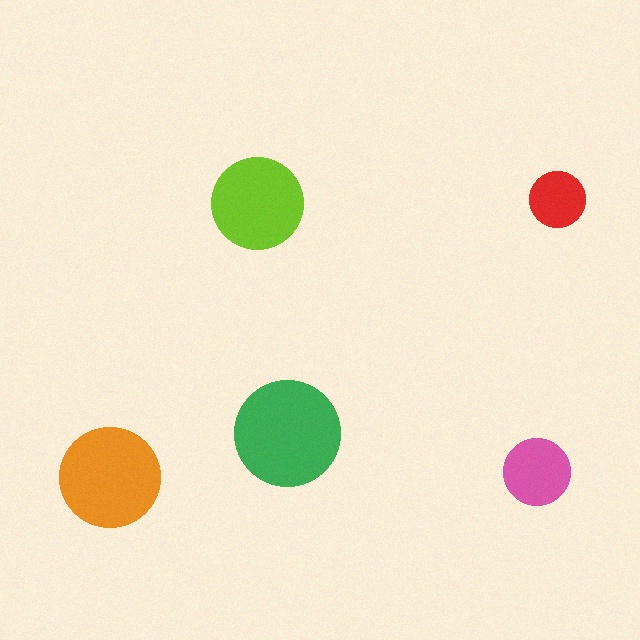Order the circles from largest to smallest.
the green one, the orange one, the lime one, the pink one, the red one.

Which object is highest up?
The red circle is topmost.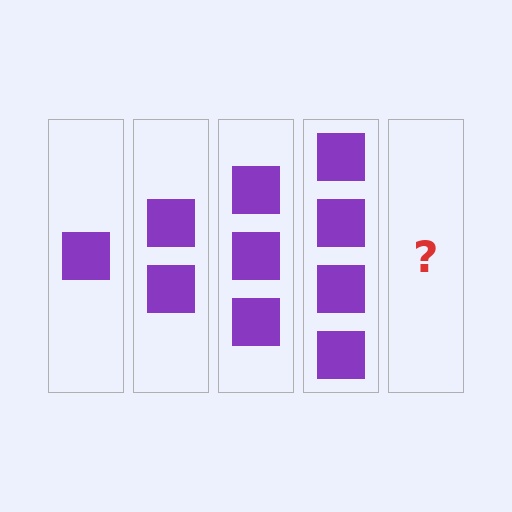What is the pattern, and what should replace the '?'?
The pattern is that each step adds one more square. The '?' should be 5 squares.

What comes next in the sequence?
The next element should be 5 squares.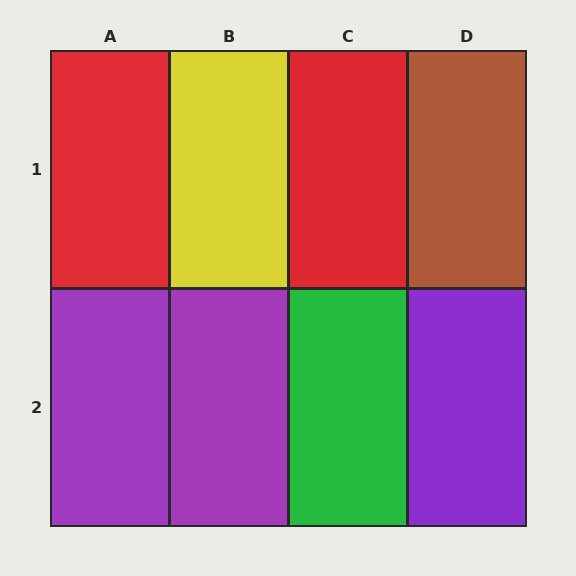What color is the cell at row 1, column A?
Red.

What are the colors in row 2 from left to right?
Purple, purple, green, purple.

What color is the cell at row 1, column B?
Yellow.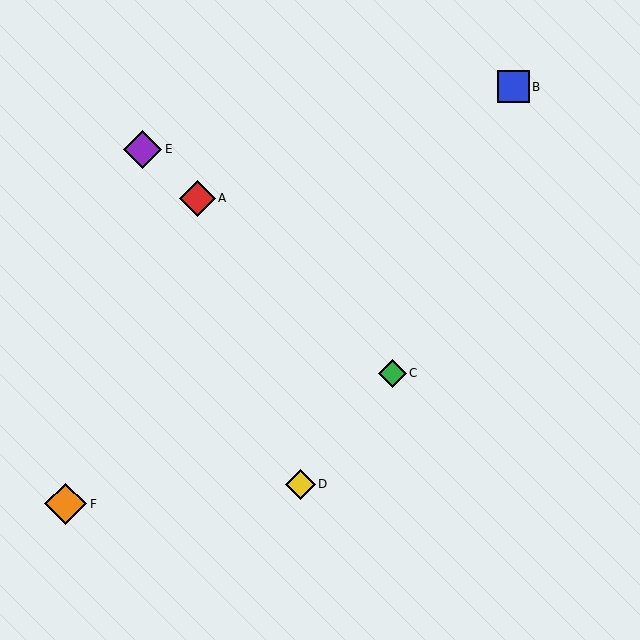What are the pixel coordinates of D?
Object D is at (300, 484).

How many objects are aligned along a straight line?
3 objects (A, C, E) are aligned along a straight line.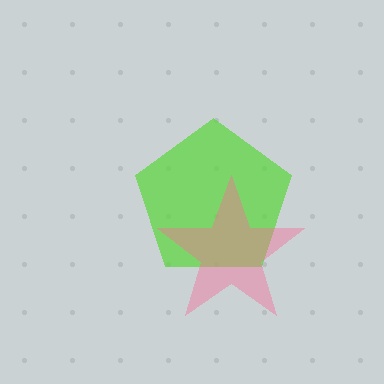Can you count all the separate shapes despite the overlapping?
Yes, there are 2 separate shapes.